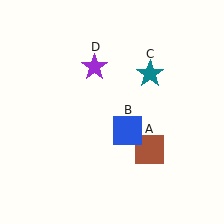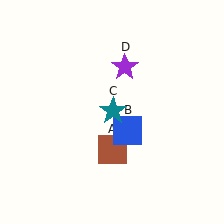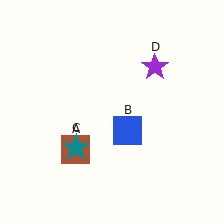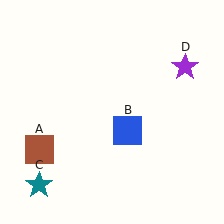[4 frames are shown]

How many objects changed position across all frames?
3 objects changed position: brown square (object A), teal star (object C), purple star (object D).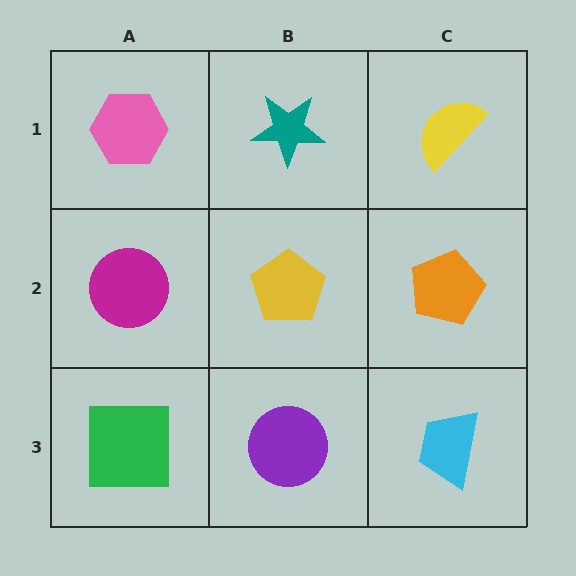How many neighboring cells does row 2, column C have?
3.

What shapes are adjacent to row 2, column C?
A yellow semicircle (row 1, column C), a cyan trapezoid (row 3, column C), a yellow pentagon (row 2, column B).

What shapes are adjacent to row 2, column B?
A teal star (row 1, column B), a purple circle (row 3, column B), a magenta circle (row 2, column A), an orange pentagon (row 2, column C).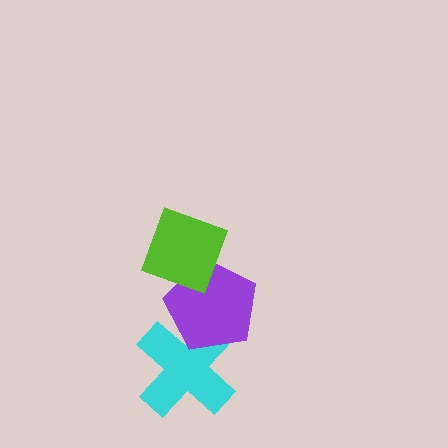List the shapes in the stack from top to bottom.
From top to bottom: the lime diamond, the purple pentagon, the cyan cross.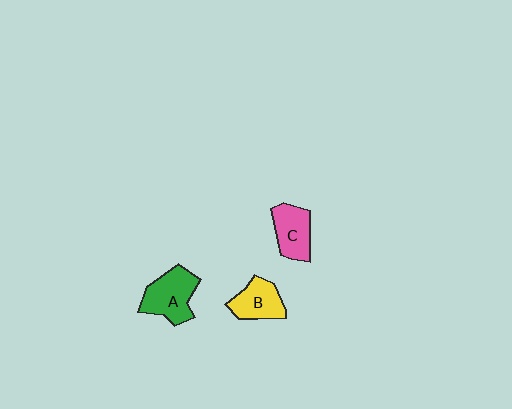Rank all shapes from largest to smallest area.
From largest to smallest: A (green), C (pink), B (yellow).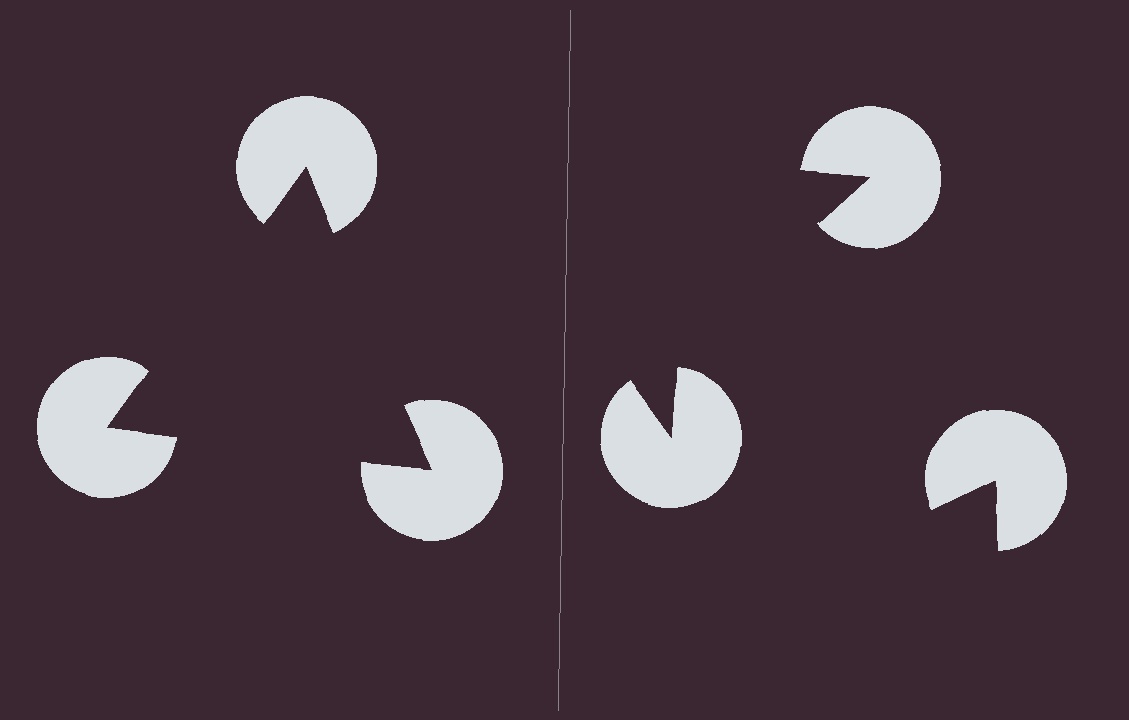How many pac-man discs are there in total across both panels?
6 — 3 on each side.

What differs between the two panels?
The pac-man discs are positioned identically on both sides; only the wedge orientations differ. On the left they align to a triangle; on the right they are misaligned.